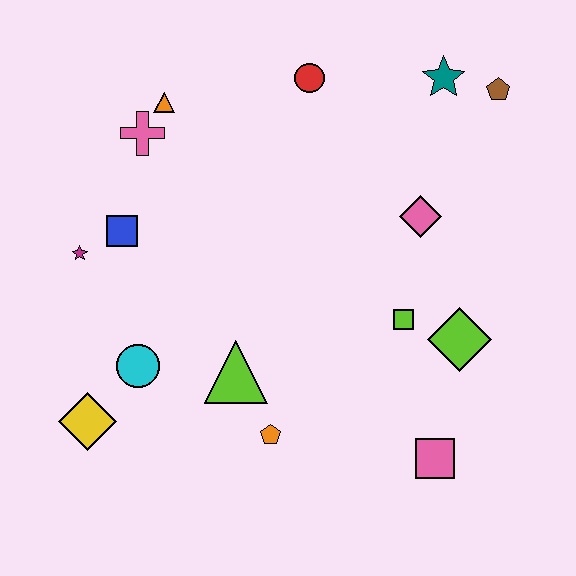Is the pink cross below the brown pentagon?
Yes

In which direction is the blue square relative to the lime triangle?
The blue square is above the lime triangle.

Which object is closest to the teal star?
The brown pentagon is closest to the teal star.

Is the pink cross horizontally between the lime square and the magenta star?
Yes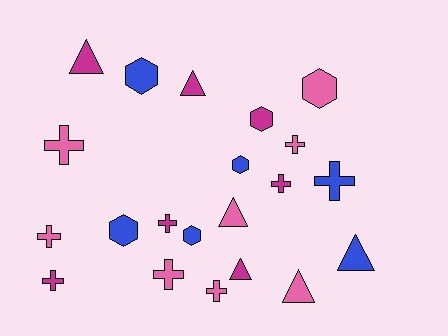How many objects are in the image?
There are 21 objects.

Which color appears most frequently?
Pink, with 8 objects.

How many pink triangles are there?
There are 2 pink triangles.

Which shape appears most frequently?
Cross, with 9 objects.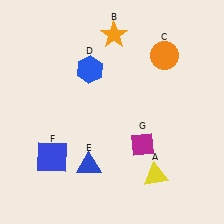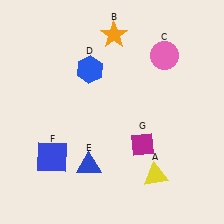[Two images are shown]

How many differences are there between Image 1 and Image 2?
There is 1 difference between the two images.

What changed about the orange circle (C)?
In Image 1, C is orange. In Image 2, it changed to pink.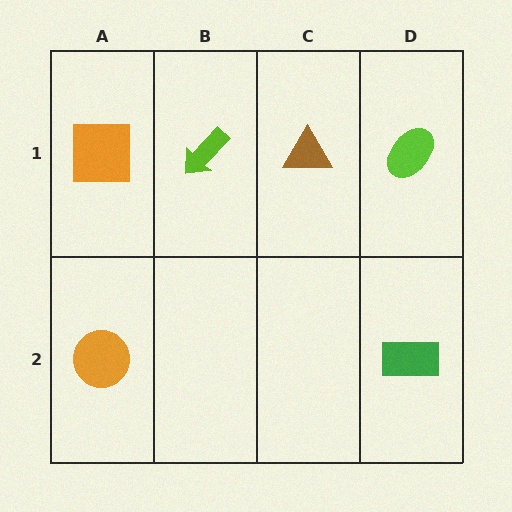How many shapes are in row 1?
4 shapes.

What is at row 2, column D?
A green rectangle.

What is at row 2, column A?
An orange circle.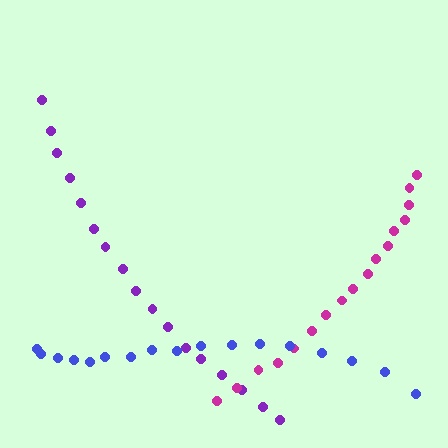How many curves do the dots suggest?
There are 3 distinct paths.